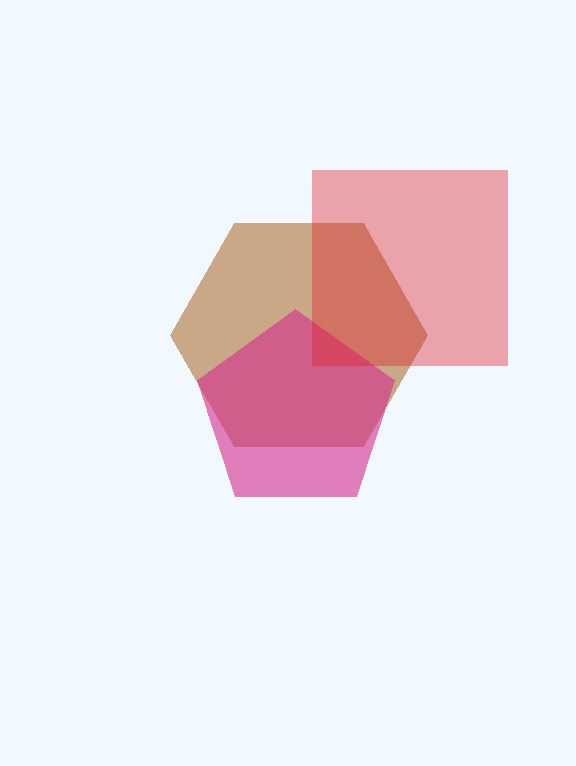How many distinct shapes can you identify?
There are 3 distinct shapes: a brown hexagon, a magenta pentagon, a red square.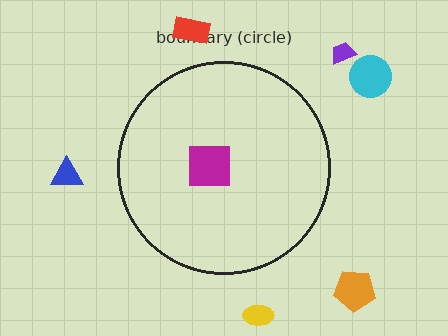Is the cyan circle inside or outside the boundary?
Outside.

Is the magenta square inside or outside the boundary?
Inside.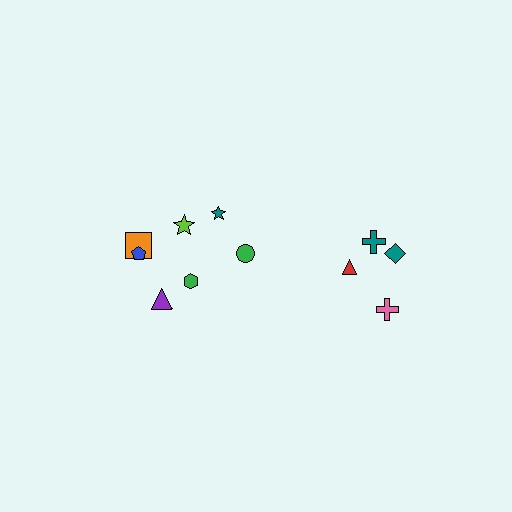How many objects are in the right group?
There are 4 objects.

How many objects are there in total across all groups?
There are 11 objects.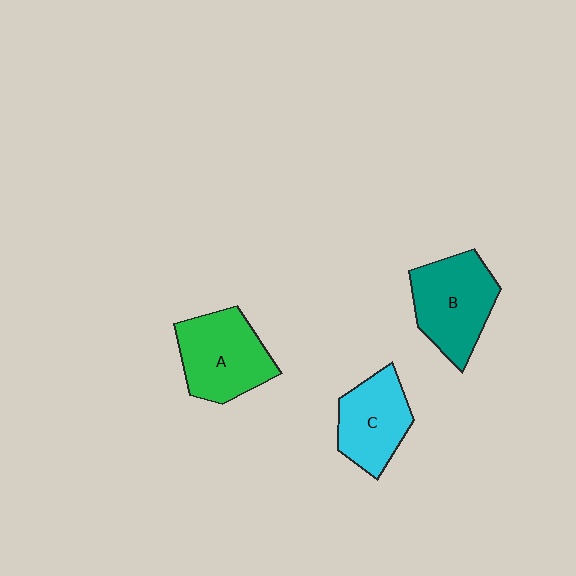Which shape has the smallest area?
Shape C (cyan).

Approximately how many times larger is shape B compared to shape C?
Approximately 1.2 times.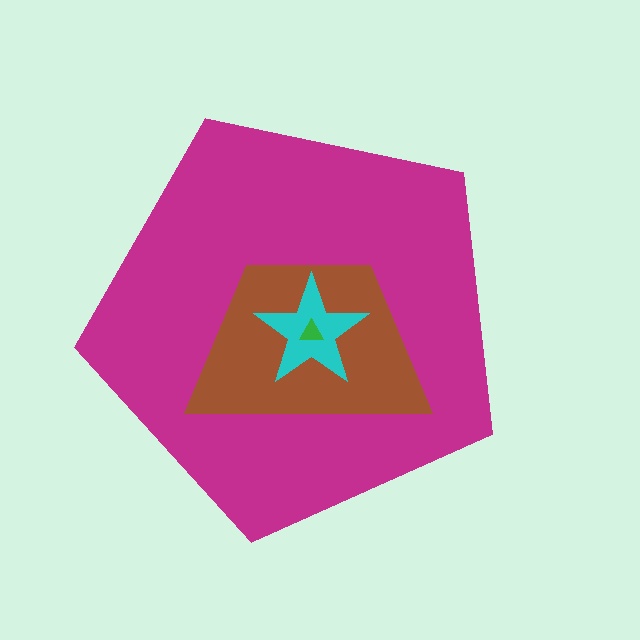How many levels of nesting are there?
4.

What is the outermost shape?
The magenta pentagon.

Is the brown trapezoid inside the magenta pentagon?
Yes.